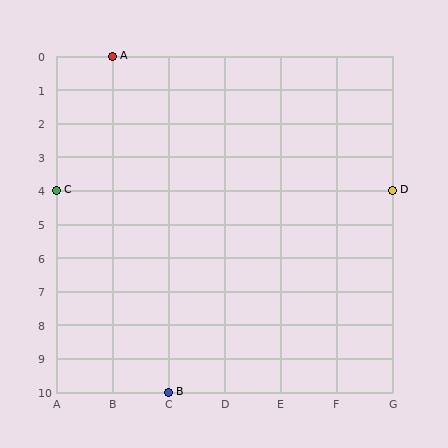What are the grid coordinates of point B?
Point B is at grid coordinates (C, 10).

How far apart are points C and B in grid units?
Points C and B are 2 columns and 6 rows apart (about 6.3 grid units diagonally).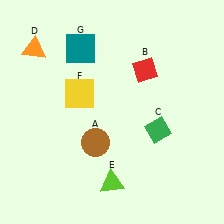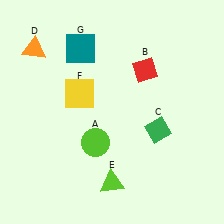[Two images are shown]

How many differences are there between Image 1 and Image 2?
There is 1 difference between the two images.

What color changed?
The circle (A) changed from brown in Image 1 to lime in Image 2.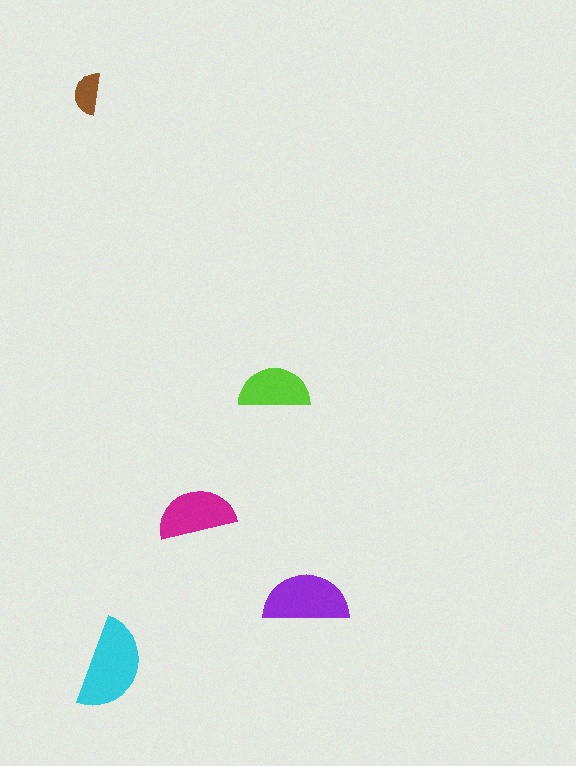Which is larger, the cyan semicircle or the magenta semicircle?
The cyan one.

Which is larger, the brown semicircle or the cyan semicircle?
The cyan one.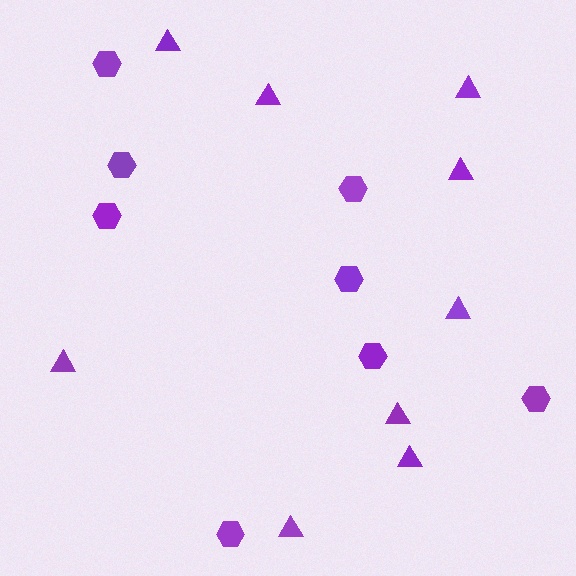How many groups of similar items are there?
There are 2 groups: one group of hexagons (8) and one group of triangles (9).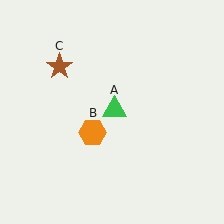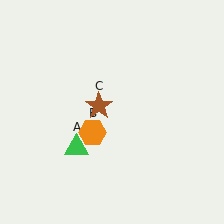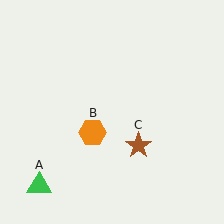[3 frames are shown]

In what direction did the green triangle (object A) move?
The green triangle (object A) moved down and to the left.